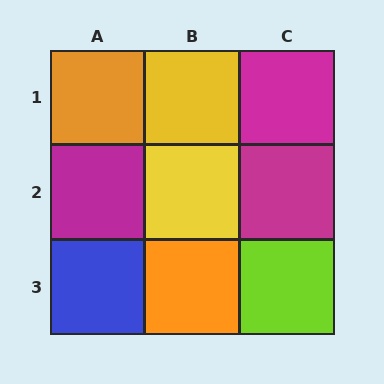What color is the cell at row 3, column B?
Orange.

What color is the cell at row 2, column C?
Magenta.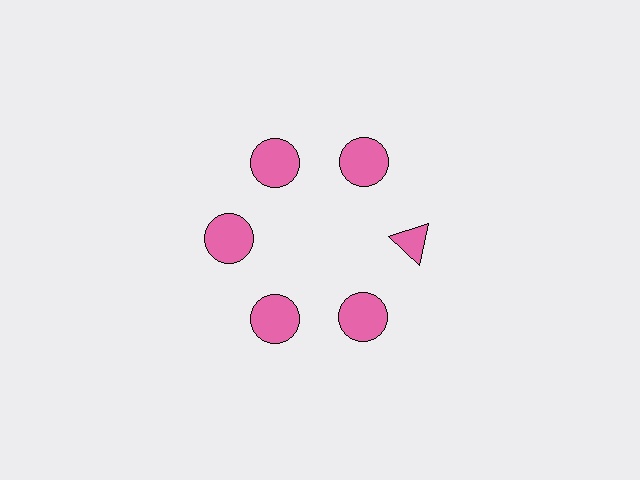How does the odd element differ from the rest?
It has a different shape: triangle instead of circle.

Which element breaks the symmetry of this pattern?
The pink triangle at roughly the 3 o'clock position breaks the symmetry. All other shapes are pink circles.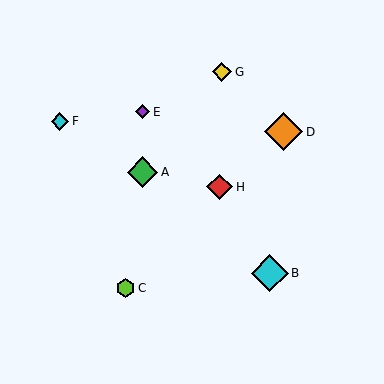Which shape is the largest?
The orange diamond (labeled D) is the largest.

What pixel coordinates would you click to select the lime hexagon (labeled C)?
Click at (126, 288) to select the lime hexagon C.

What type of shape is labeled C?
Shape C is a lime hexagon.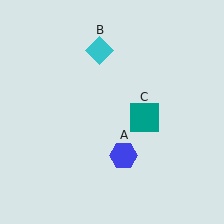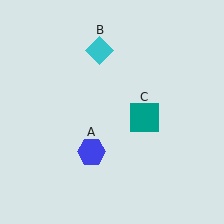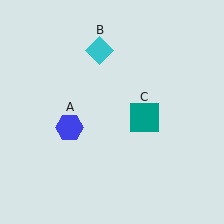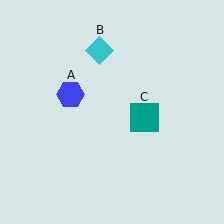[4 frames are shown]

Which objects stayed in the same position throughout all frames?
Cyan diamond (object B) and teal square (object C) remained stationary.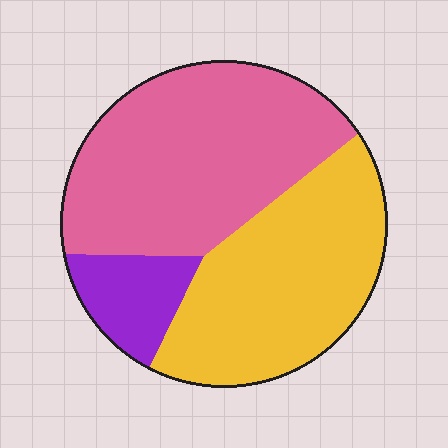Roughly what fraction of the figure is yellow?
Yellow takes up between a third and a half of the figure.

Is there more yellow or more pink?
Pink.